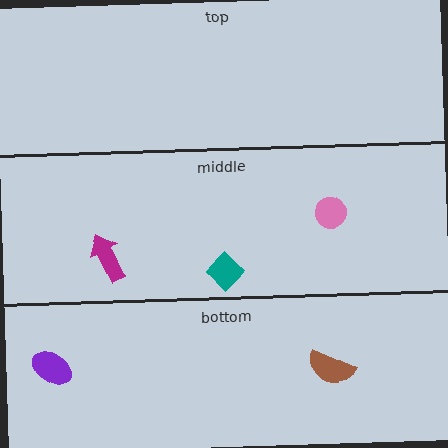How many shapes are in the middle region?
3.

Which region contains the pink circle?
The middle region.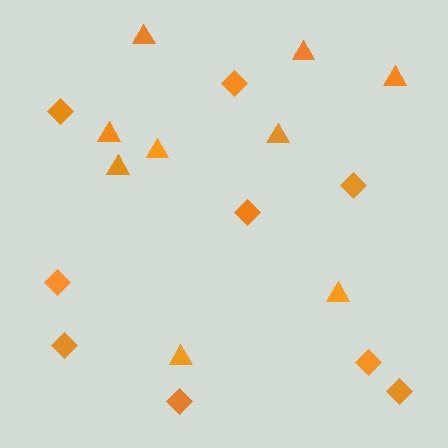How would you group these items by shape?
There are 2 groups: one group of triangles (9) and one group of diamonds (9).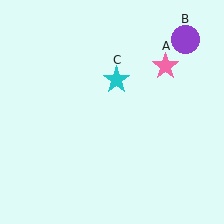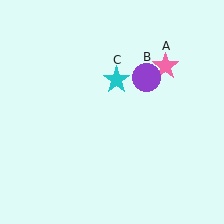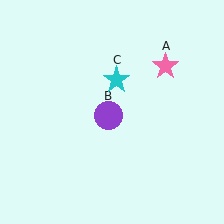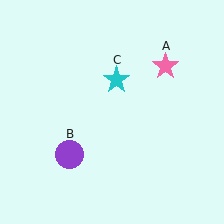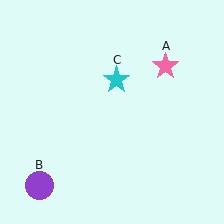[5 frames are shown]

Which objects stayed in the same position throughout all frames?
Pink star (object A) and cyan star (object C) remained stationary.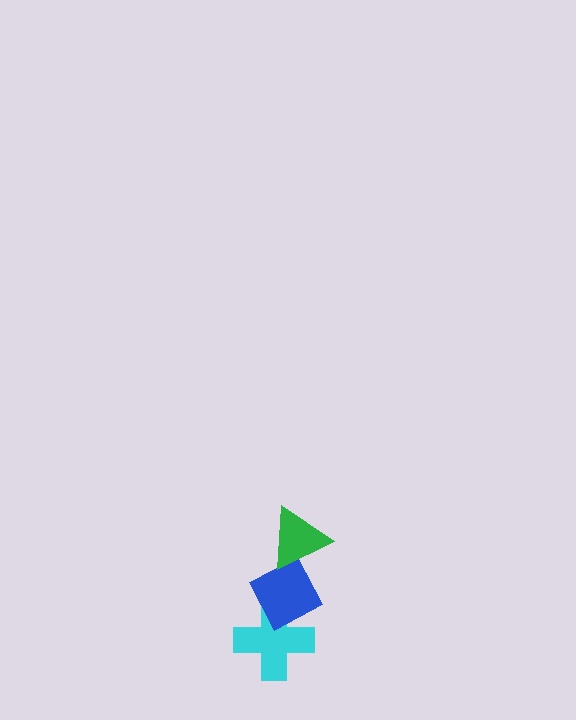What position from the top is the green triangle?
The green triangle is 1st from the top.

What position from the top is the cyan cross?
The cyan cross is 3rd from the top.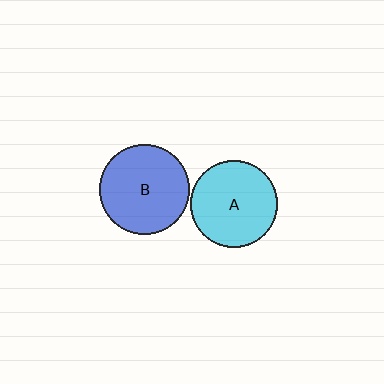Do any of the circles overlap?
No, none of the circles overlap.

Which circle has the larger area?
Circle B (blue).